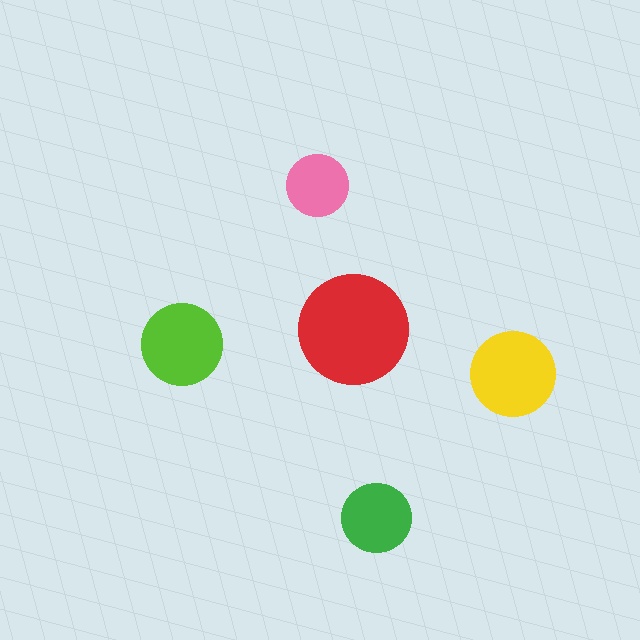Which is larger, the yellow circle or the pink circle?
The yellow one.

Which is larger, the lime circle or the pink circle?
The lime one.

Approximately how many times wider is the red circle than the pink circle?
About 2 times wider.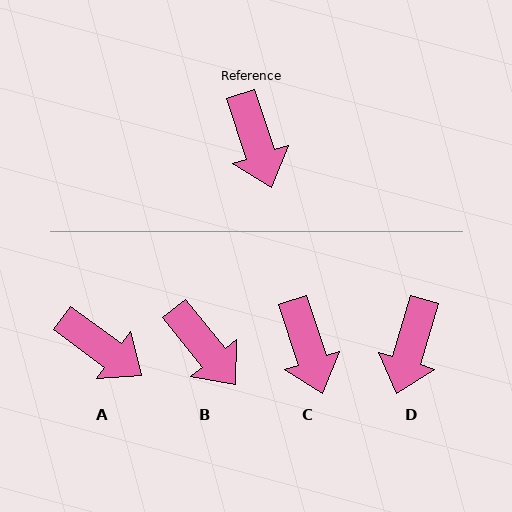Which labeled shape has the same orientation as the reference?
C.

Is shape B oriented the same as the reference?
No, it is off by about 20 degrees.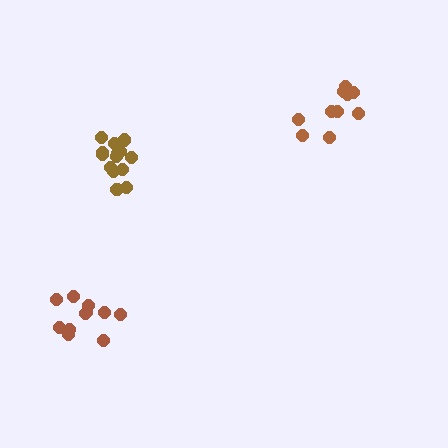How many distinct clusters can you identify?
There are 3 distinct clusters.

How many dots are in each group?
Group 1: 11 dots, Group 2: 14 dots, Group 3: 10 dots (35 total).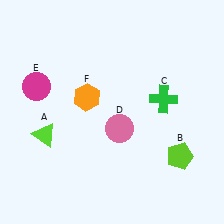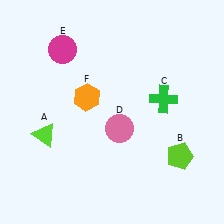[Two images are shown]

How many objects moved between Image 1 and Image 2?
1 object moved between the two images.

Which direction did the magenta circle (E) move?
The magenta circle (E) moved up.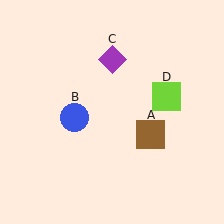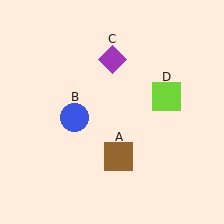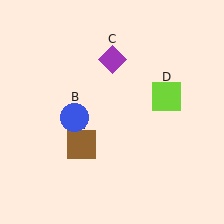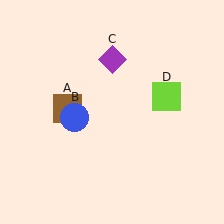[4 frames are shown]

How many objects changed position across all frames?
1 object changed position: brown square (object A).